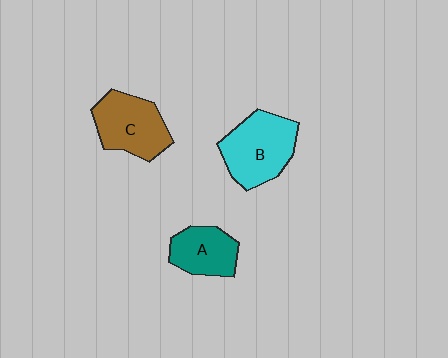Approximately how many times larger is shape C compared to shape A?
Approximately 1.3 times.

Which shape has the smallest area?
Shape A (teal).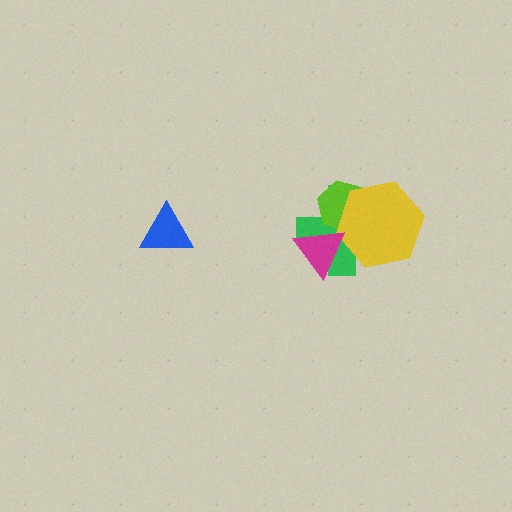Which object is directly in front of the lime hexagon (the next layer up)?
The yellow hexagon is directly in front of the lime hexagon.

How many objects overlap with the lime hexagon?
3 objects overlap with the lime hexagon.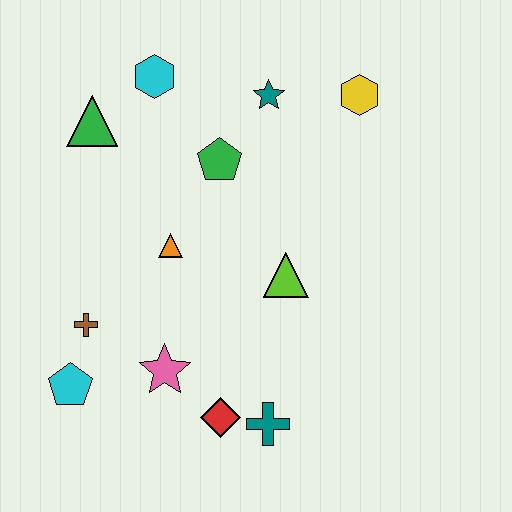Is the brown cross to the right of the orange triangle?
No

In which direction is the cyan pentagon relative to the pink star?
The cyan pentagon is to the left of the pink star.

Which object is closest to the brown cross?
The cyan pentagon is closest to the brown cross.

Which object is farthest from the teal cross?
The cyan hexagon is farthest from the teal cross.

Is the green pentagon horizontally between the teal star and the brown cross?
Yes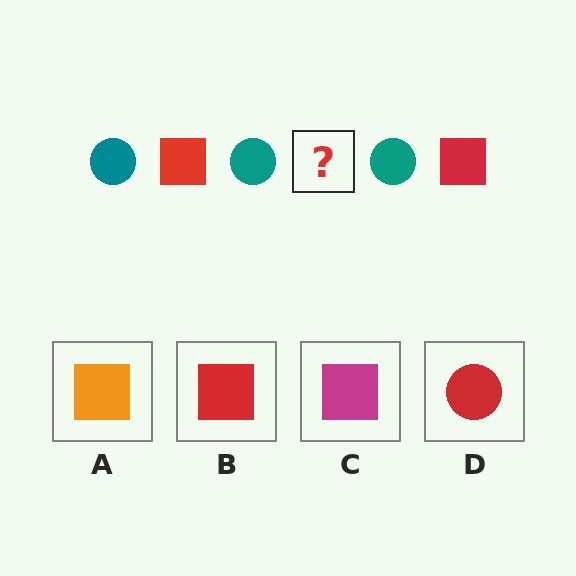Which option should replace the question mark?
Option B.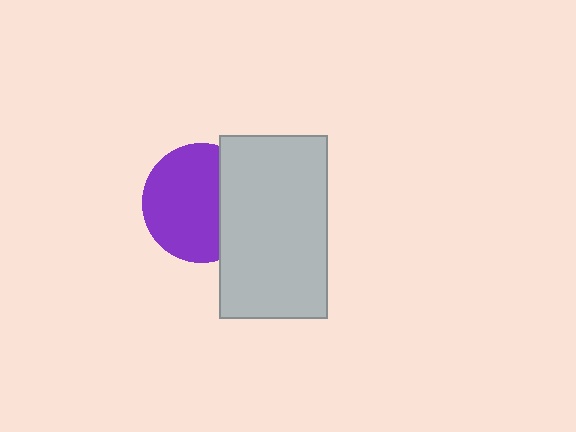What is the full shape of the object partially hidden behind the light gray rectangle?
The partially hidden object is a purple circle.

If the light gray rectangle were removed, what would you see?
You would see the complete purple circle.